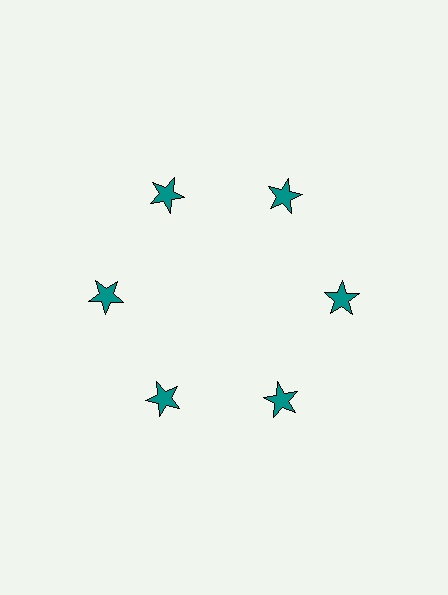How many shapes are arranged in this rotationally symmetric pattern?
There are 6 shapes, arranged in 6 groups of 1.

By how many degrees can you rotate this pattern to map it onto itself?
The pattern maps onto itself every 60 degrees of rotation.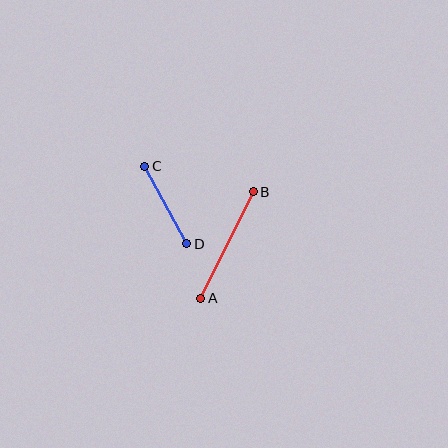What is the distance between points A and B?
The distance is approximately 119 pixels.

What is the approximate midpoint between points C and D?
The midpoint is at approximately (166, 205) pixels.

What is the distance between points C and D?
The distance is approximately 88 pixels.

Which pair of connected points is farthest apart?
Points A and B are farthest apart.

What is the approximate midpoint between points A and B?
The midpoint is at approximately (227, 245) pixels.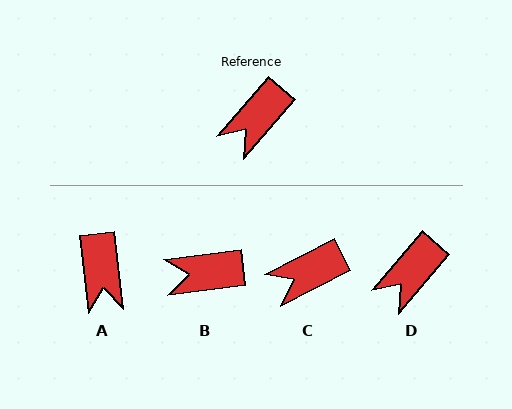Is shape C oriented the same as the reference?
No, it is off by about 22 degrees.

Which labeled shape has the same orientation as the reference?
D.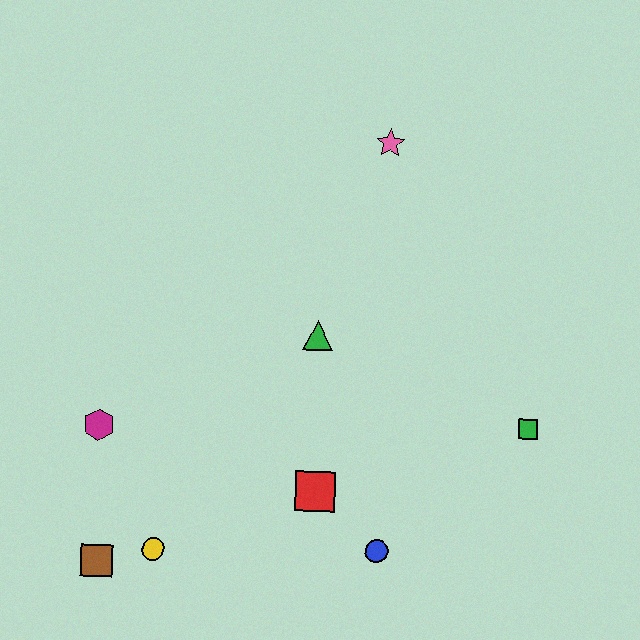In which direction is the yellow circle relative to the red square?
The yellow circle is to the left of the red square.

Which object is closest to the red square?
The blue circle is closest to the red square.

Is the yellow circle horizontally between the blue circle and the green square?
No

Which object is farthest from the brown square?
The pink star is farthest from the brown square.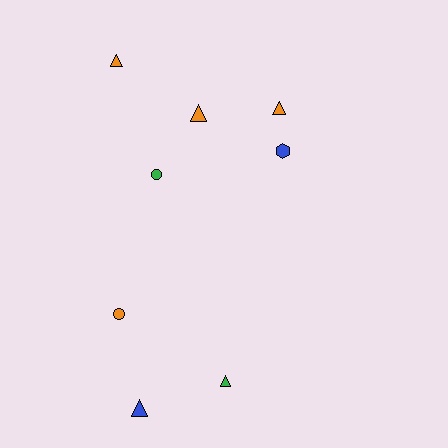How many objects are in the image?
There are 8 objects.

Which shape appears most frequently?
Triangle, with 5 objects.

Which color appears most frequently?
Orange, with 4 objects.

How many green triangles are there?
There is 1 green triangle.